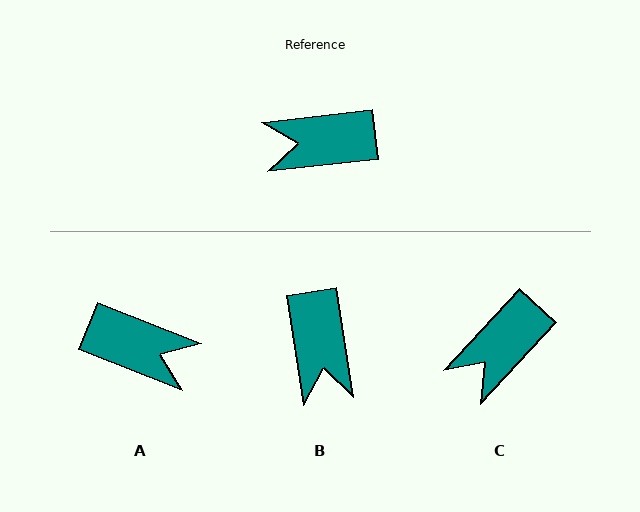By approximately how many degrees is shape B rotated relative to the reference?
Approximately 92 degrees counter-clockwise.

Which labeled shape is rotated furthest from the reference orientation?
A, about 152 degrees away.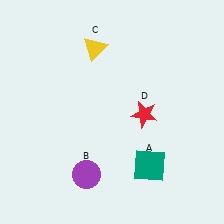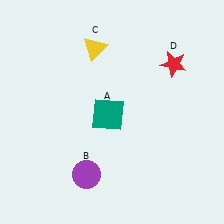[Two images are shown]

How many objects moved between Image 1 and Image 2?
2 objects moved between the two images.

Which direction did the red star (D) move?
The red star (D) moved up.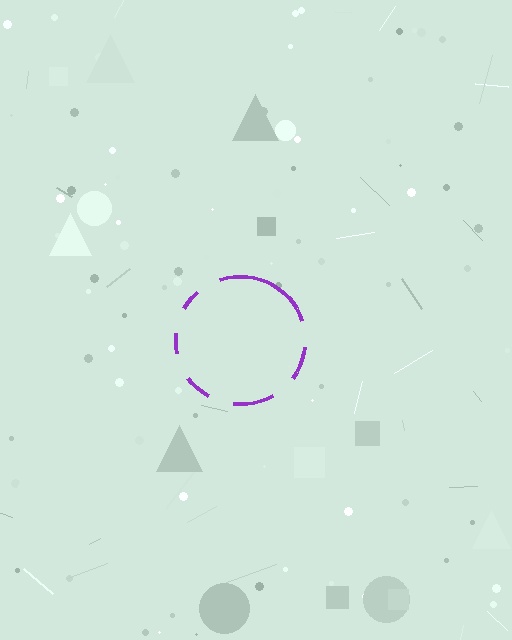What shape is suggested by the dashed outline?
The dashed outline suggests a circle.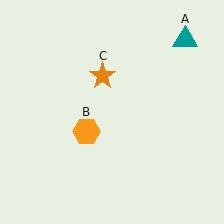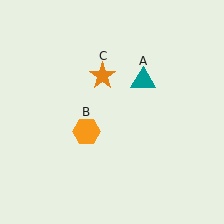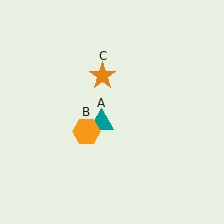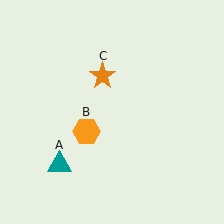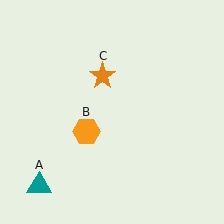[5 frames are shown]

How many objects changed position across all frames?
1 object changed position: teal triangle (object A).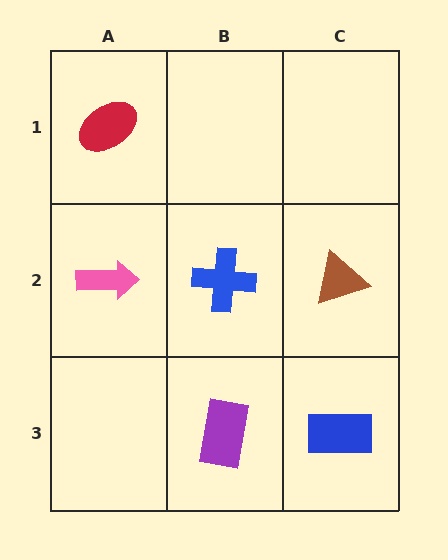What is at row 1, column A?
A red ellipse.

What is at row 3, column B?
A purple rectangle.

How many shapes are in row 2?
3 shapes.